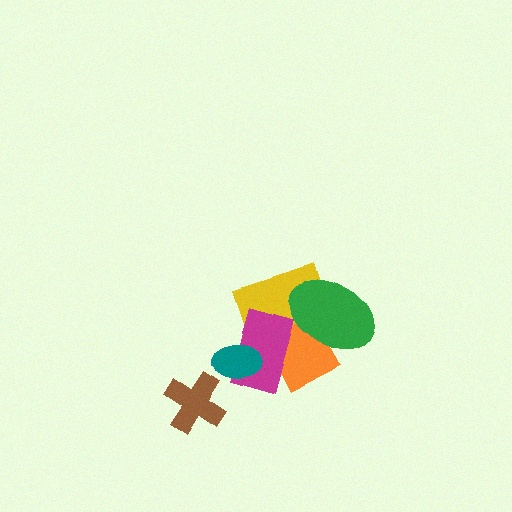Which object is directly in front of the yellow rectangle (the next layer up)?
The magenta rectangle is directly in front of the yellow rectangle.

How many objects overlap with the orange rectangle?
4 objects overlap with the orange rectangle.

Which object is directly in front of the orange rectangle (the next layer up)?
The yellow rectangle is directly in front of the orange rectangle.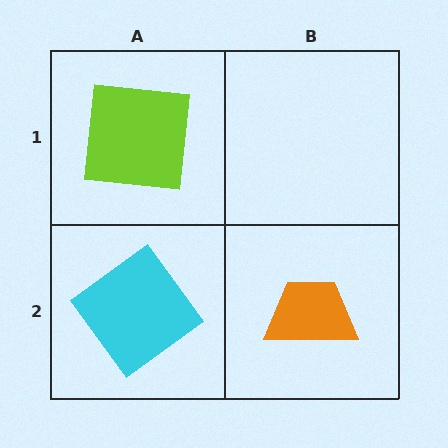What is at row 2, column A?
A cyan diamond.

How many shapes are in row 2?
2 shapes.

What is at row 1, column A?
A lime square.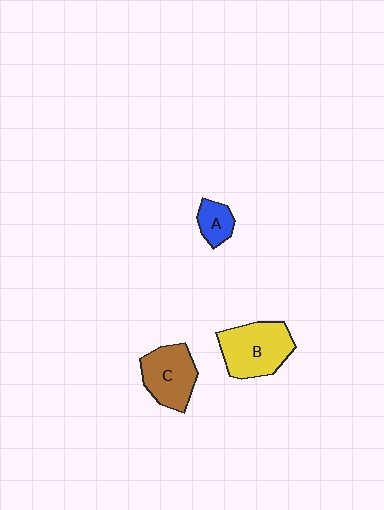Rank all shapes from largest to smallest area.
From largest to smallest: B (yellow), C (brown), A (blue).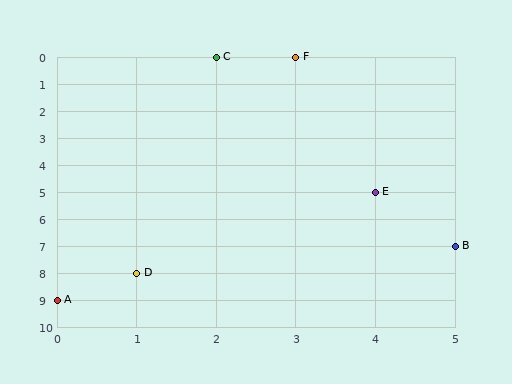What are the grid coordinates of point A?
Point A is at grid coordinates (0, 9).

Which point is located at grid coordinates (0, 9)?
Point A is at (0, 9).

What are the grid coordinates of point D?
Point D is at grid coordinates (1, 8).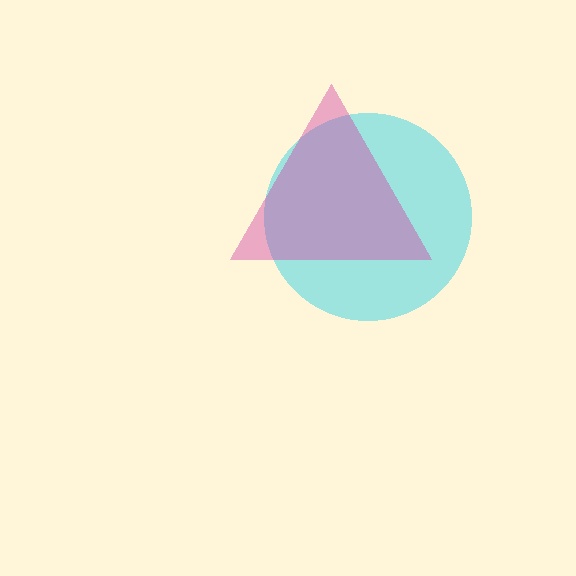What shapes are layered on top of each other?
The layered shapes are: a cyan circle, a magenta triangle.